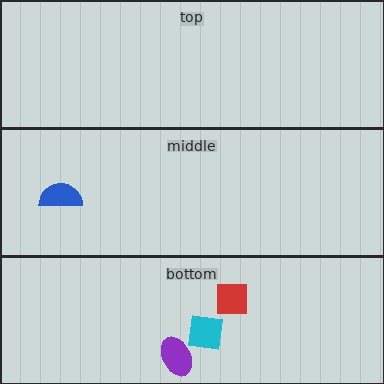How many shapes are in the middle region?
1.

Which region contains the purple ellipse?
The bottom region.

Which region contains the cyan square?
The bottom region.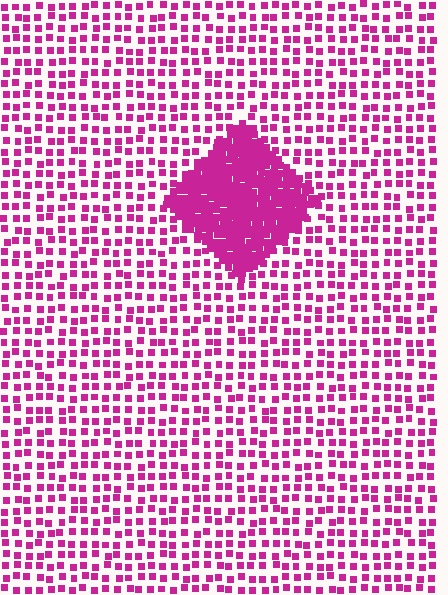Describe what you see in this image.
The image contains small magenta elements arranged at two different densities. A diamond-shaped region is visible where the elements are more densely packed than the surrounding area.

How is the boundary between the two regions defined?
The boundary is defined by a change in element density (approximately 3.2x ratio). All elements are the same color, size, and shape.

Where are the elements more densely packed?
The elements are more densely packed inside the diamond boundary.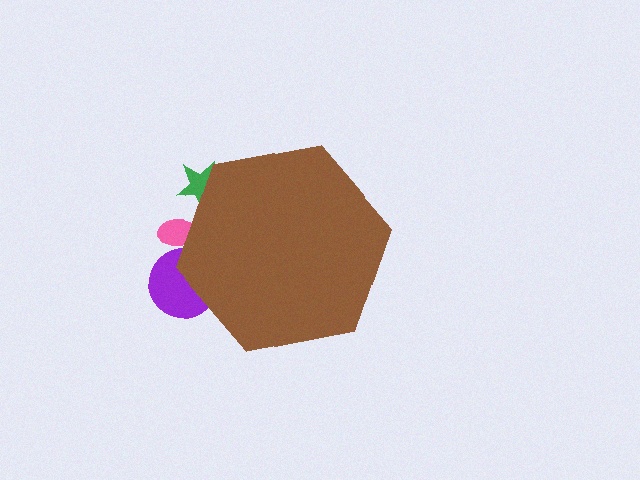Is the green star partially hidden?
Yes, the green star is partially hidden behind the brown hexagon.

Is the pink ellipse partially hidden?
Yes, the pink ellipse is partially hidden behind the brown hexagon.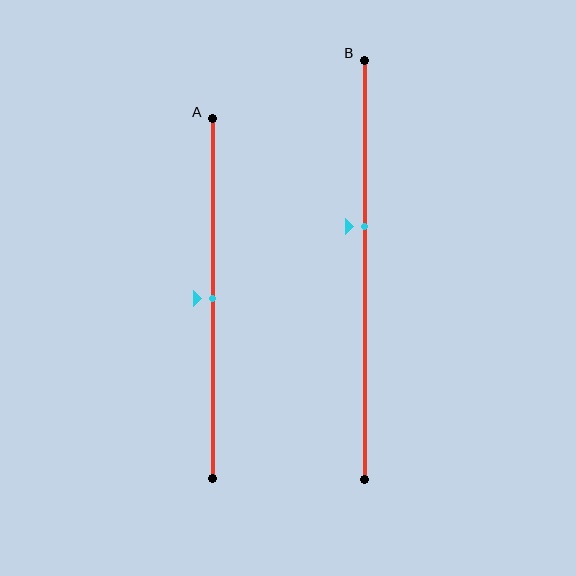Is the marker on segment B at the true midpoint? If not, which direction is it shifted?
No, the marker on segment B is shifted upward by about 10% of the segment length.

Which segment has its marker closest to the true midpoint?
Segment A has its marker closest to the true midpoint.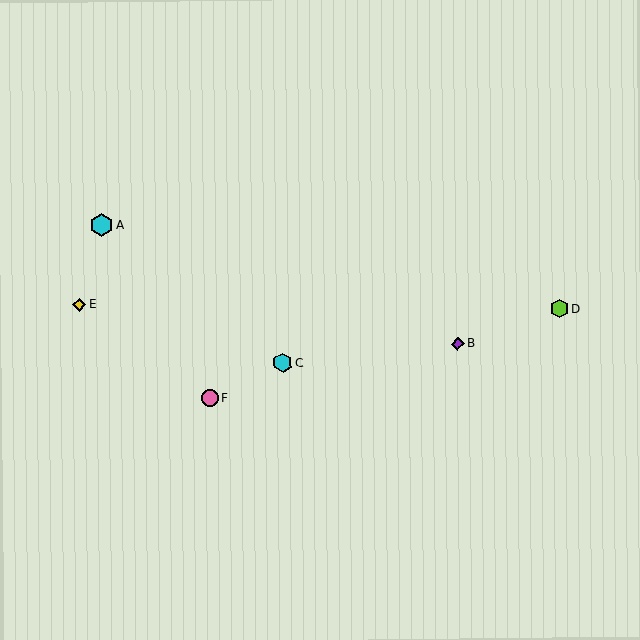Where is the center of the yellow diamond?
The center of the yellow diamond is at (79, 304).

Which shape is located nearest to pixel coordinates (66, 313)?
The yellow diamond (labeled E) at (79, 304) is nearest to that location.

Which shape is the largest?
The cyan hexagon (labeled A) is the largest.